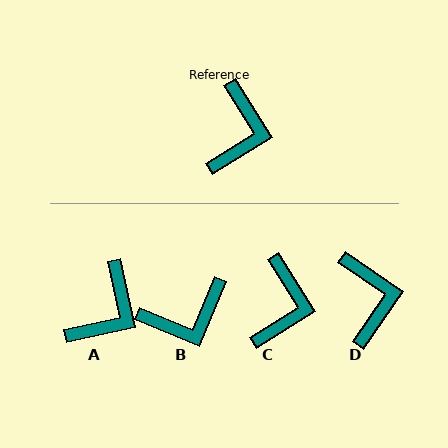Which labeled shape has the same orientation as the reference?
C.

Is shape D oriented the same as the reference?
No, it is off by about 24 degrees.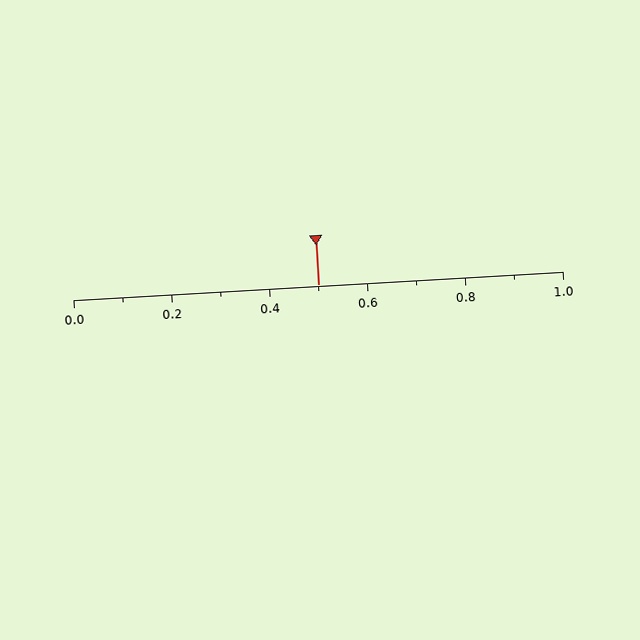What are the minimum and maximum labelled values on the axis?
The axis runs from 0.0 to 1.0.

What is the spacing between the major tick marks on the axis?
The major ticks are spaced 0.2 apart.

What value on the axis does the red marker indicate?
The marker indicates approximately 0.5.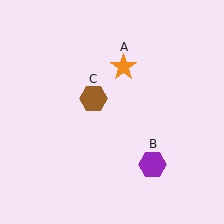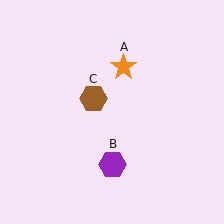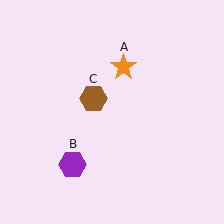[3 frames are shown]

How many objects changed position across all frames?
1 object changed position: purple hexagon (object B).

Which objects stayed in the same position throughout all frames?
Orange star (object A) and brown hexagon (object C) remained stationary.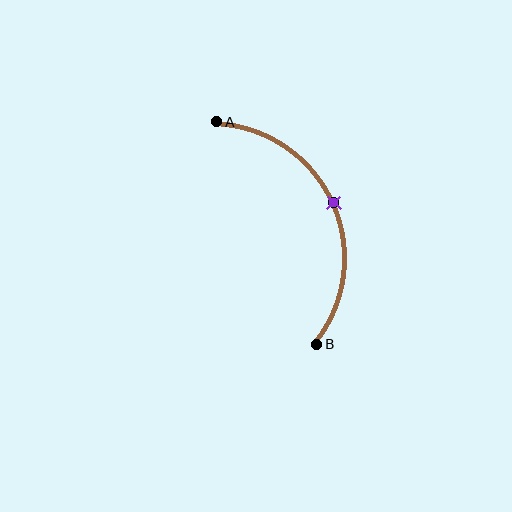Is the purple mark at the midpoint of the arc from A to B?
Yes. The purple mark lies on the arc at equal arc-length from both A and B — it is the arc midpoint.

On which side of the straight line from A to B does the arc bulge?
The arc bulges to the right of the straight line connecting A and B.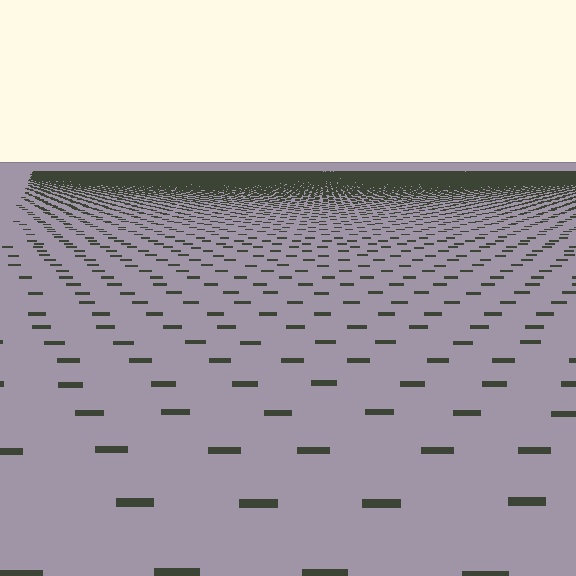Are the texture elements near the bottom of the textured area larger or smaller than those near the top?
Larger. Near the bottom, elements are closer to the viewer and appear at a bigger on-screen size.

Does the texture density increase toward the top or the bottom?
Density increases toward the top.